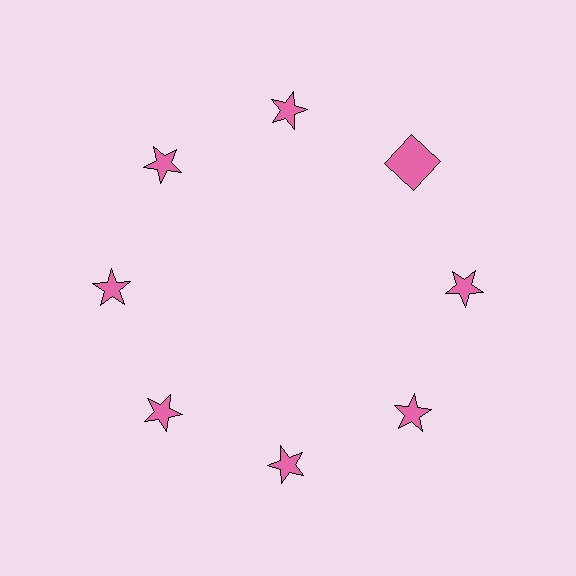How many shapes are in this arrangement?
There are 8 shapes arranged in a ring pattern.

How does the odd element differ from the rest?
It has a different shape: square instead of star.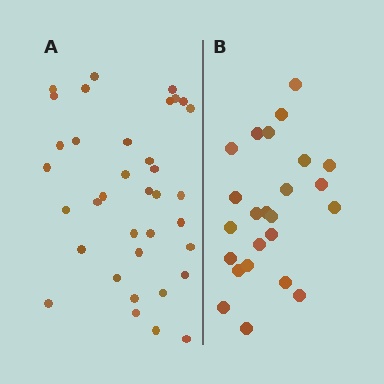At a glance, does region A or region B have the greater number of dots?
Region A (the left region) has more dots.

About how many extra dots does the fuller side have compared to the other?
Region A has roughly 12 or so more dots than region B.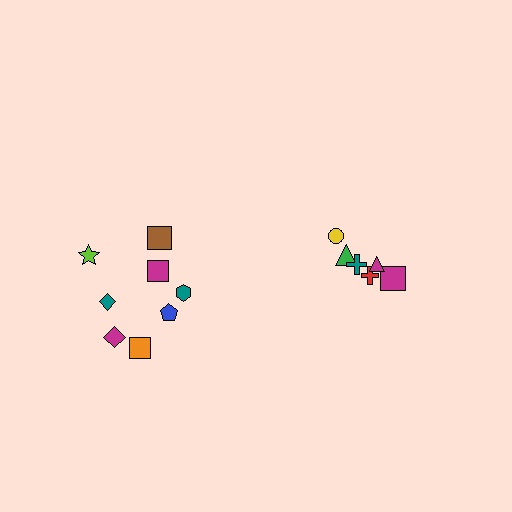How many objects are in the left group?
There are 8 objects.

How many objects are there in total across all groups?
There are 14 objects.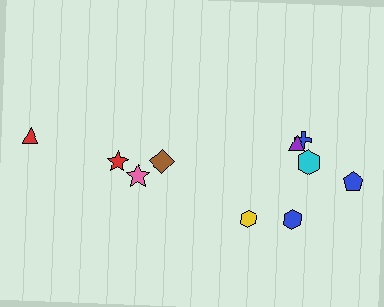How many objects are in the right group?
There are 6 objects.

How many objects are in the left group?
There are 4 objects.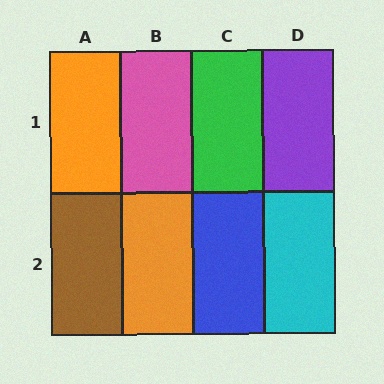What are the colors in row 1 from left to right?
Orange, pink, green, purple.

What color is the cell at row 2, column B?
Orange.